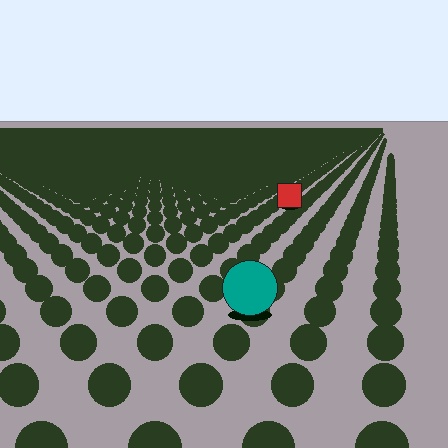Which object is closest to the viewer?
The teal circle is closest. The texture marks near it are larger and more spread out.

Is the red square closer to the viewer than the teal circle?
No. The teal circle is closer — you can tell from the texture gradient: the ground texture is coarser near it.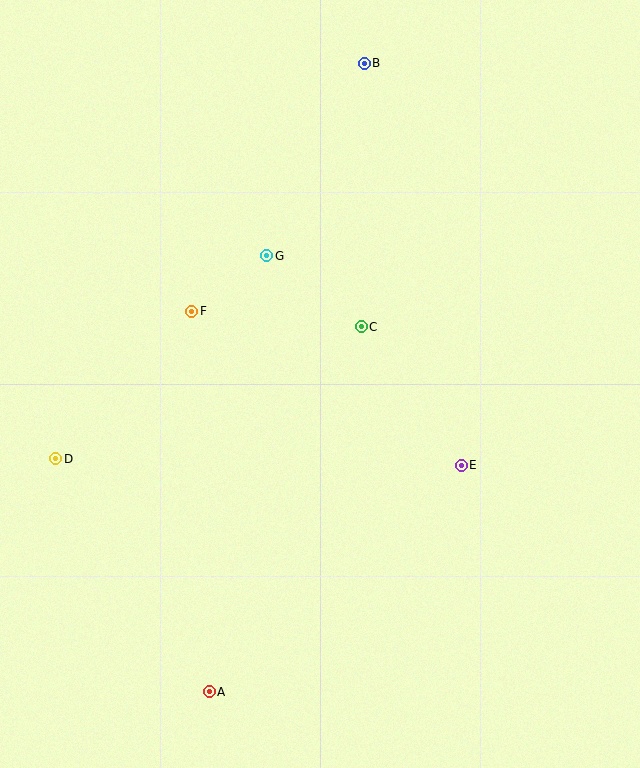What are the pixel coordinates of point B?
Point B is at (364, 63).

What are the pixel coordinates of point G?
Point G is at (267, 256).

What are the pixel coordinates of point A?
Point A is at (209, 692).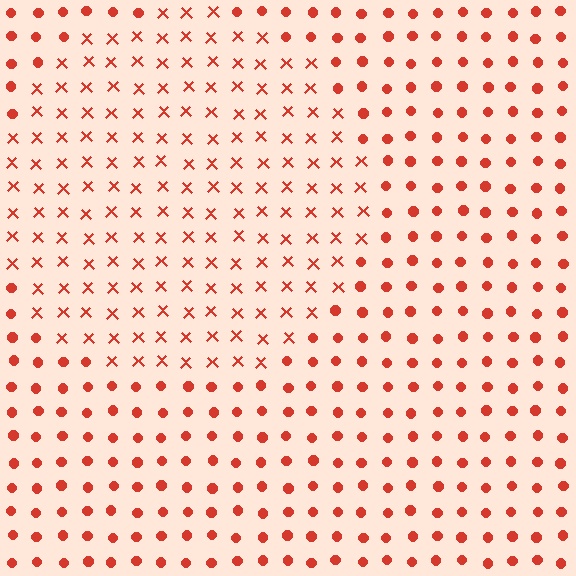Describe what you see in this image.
The image is filled with small red elements arranged in a uniform grid. A circle-shaped region contains X marks, while the surrounding area contains circles. The boundary is defined purely by the change in element shape.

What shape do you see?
I see a circle.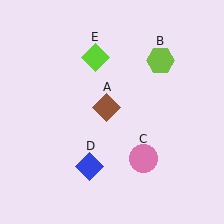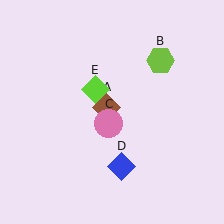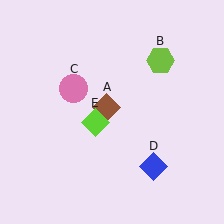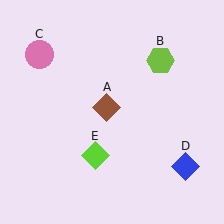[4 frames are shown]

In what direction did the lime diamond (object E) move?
The lime diamond (object E) moved down.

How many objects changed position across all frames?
3 objects changed position: pink circle (object C), blue diamond (object D), lime diamond (object E).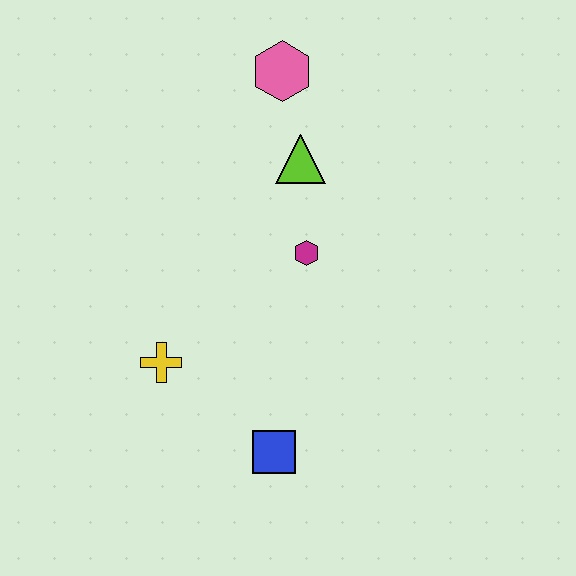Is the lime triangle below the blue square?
No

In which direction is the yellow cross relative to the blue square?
The yellow cross is to the left of the blue square.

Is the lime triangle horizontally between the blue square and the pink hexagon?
No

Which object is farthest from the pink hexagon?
The blue square is farthest from the pink hexagon.